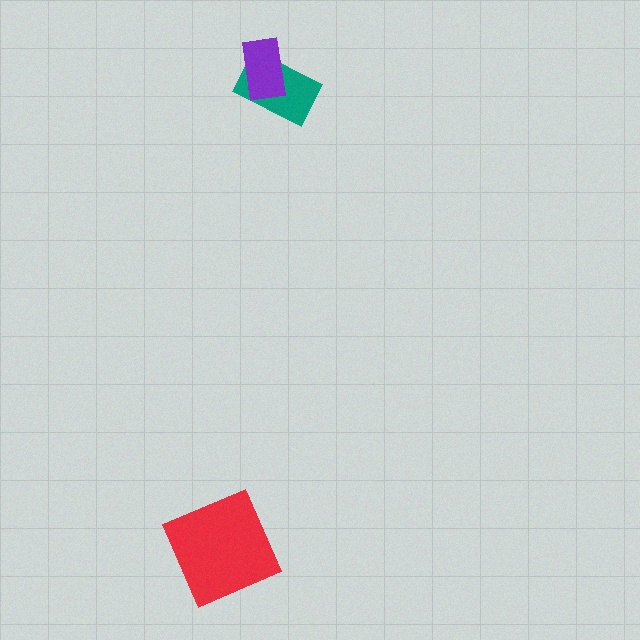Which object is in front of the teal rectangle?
The purple rectangle is in front of the teal rectangle.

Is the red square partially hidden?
No, no other shape covers it.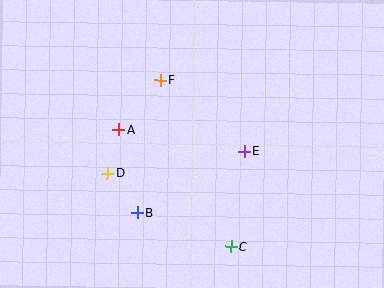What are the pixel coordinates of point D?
Point D is at (107, 173).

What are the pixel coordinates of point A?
Point A is at (119, 130).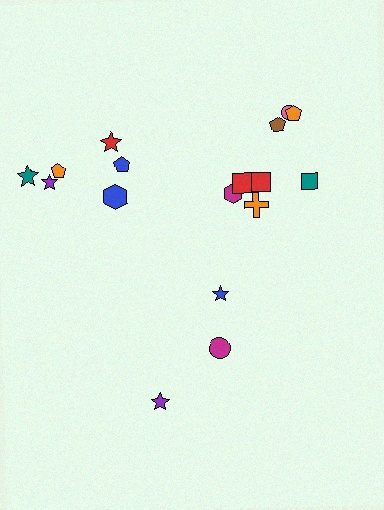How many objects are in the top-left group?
There are 6 objects.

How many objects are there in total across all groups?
There are 17 objects.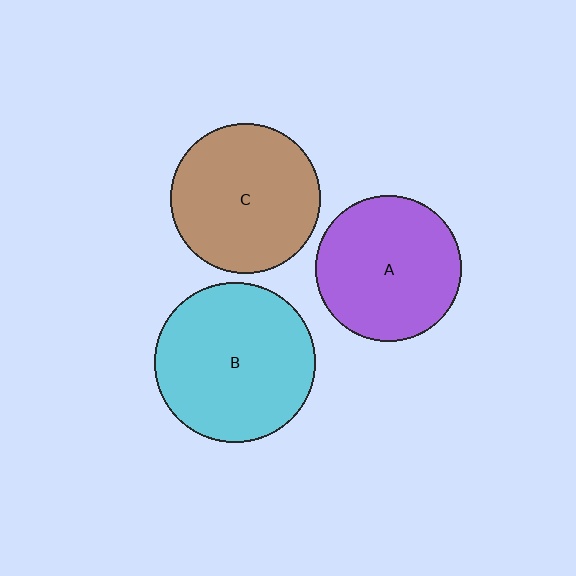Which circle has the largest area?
Circle B (cyan).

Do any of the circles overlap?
No, none of the circles overlap.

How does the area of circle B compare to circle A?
Approximately 1.2 times.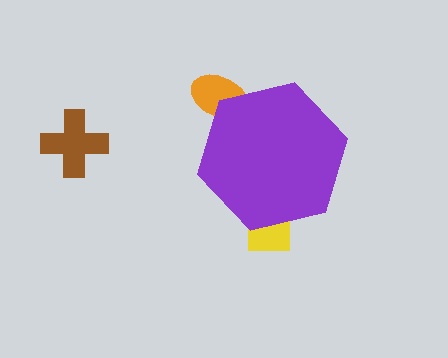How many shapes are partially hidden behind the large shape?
2 shapes are partially hidden.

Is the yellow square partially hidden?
Yes, the yellow square is partially hidden behind the purple hexagon.